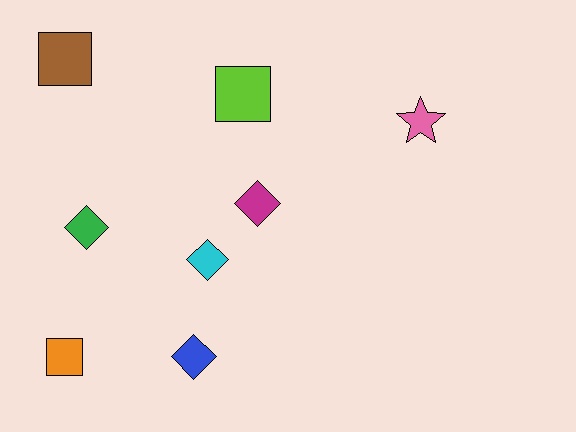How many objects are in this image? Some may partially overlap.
There are 8 objects.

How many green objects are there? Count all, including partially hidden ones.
There is 1 green object.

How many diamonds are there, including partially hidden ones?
There are 4 diamonds.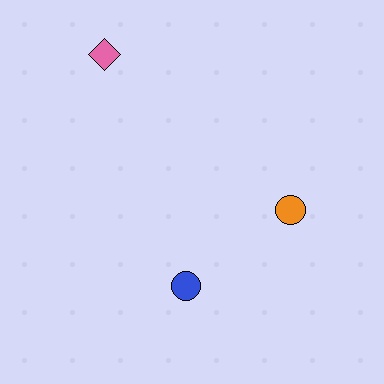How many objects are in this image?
There are 3 objects.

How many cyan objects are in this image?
There are no cyan objects.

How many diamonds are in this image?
There is 1 diamond.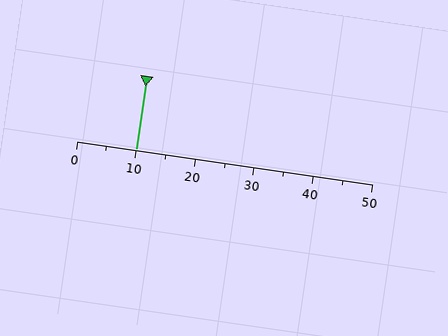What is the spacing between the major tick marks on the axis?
The major ticks are spaced 10 apart.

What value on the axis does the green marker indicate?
The marker indicates approximately 10.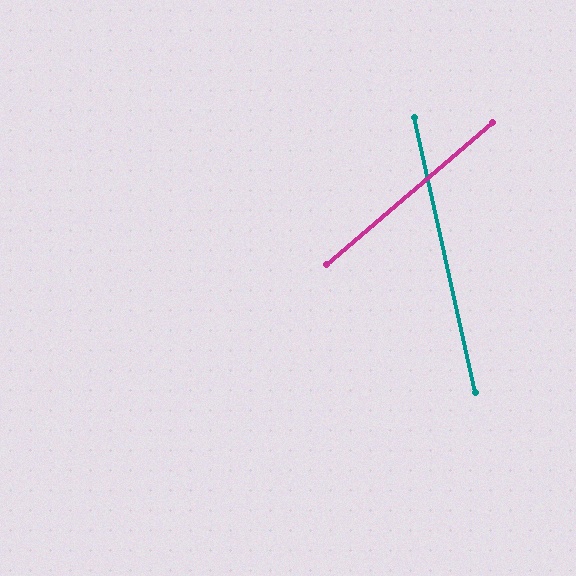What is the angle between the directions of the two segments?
Approximately 62 degrees.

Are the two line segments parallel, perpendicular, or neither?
Neither parallel nor perpendicular — they differ by about 62°.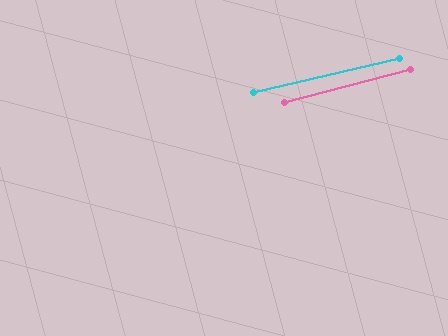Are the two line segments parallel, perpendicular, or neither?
Parallel — their directions differ by only 1.2°.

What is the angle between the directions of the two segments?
Approximately 1 degree.